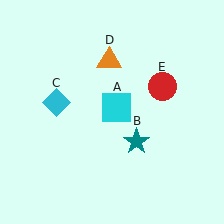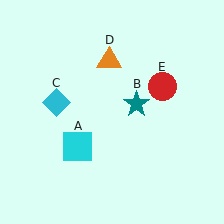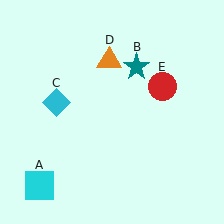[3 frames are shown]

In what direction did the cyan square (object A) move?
The cyan square (object A) moved down and to the left.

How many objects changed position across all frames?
2 objects changed position: cyan square (object A), teal star (object B).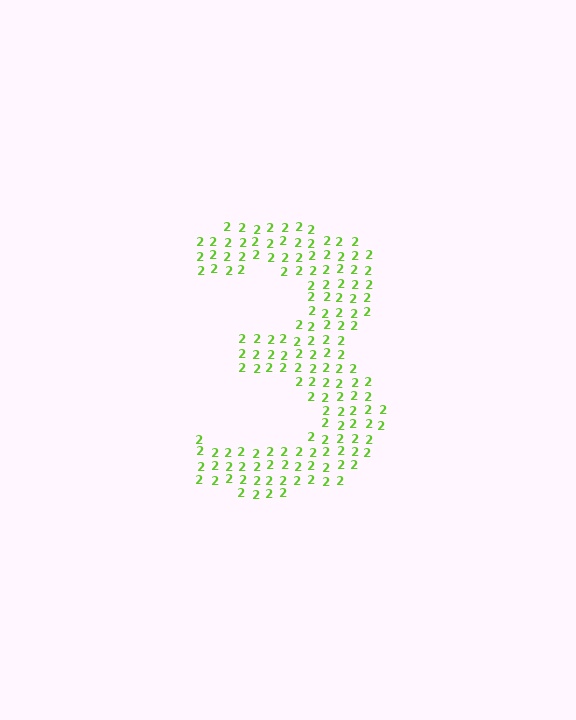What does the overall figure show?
The overall figure shows the digit 3.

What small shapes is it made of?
It is made of small digit 2's.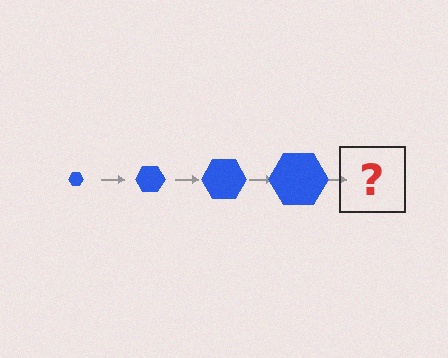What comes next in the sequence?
The next element should be a blue hexagon, larger than the previous one.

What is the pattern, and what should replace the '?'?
The pattern is that the hexagon gets progressively larger each step. The '?' should be a blue hexagon, larger than the previous one.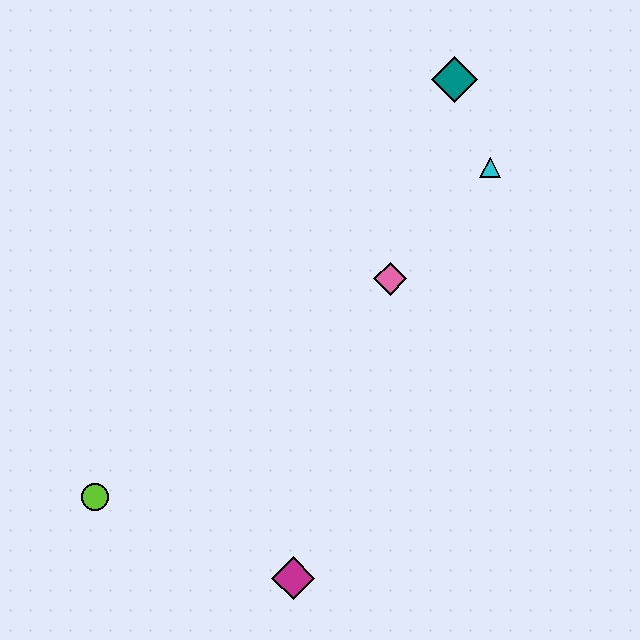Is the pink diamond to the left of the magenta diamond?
No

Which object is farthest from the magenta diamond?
The teal diamond is farthest from the magenta diamond.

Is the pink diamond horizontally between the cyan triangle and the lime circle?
Yes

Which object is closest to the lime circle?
The magenta diamond is closest to the lime circle.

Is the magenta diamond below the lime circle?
Yes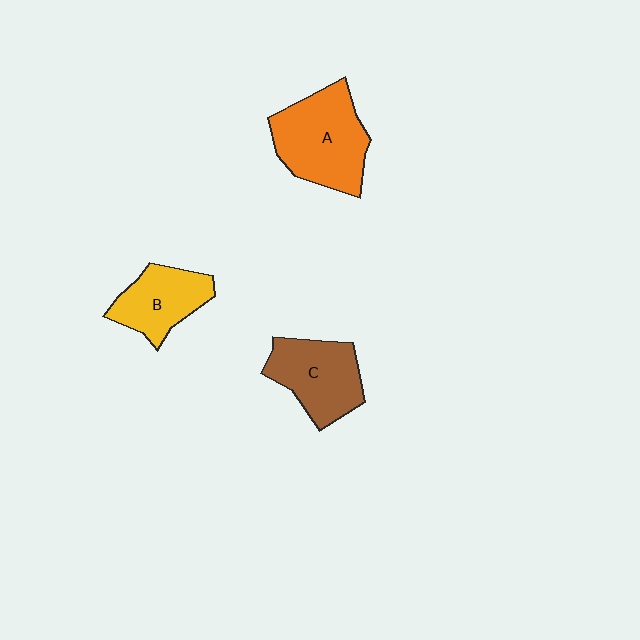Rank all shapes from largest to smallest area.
From largest to smallest: A (orange), C (brown), B (yellow).